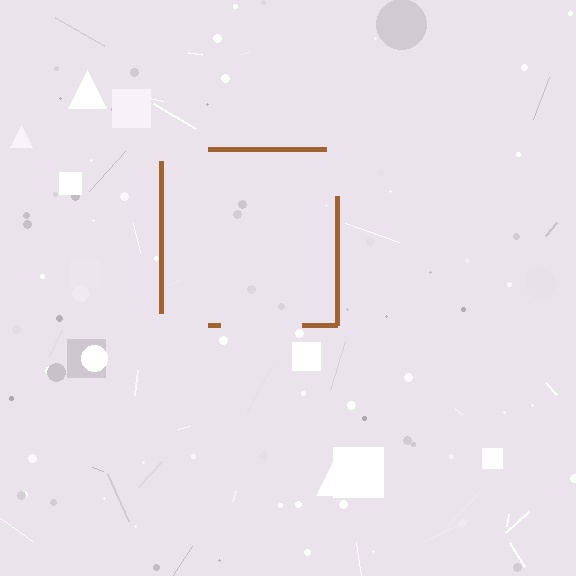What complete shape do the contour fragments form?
The contour fragments form a square.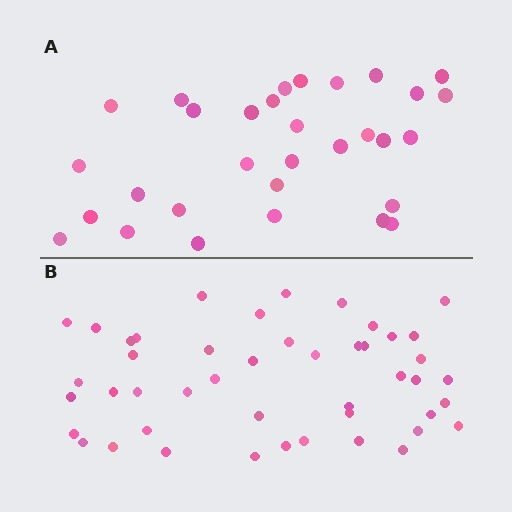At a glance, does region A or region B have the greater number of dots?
Region B (the bottom region) has more dots.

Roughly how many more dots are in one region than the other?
Region B has approximately 15 more dots than region A.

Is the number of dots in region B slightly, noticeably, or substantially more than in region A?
Region B has substantially more. The ratio is roughly 1.5 to 1.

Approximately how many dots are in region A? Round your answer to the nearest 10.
About 30 dots. (The exact count is 31, which rounds to 30.)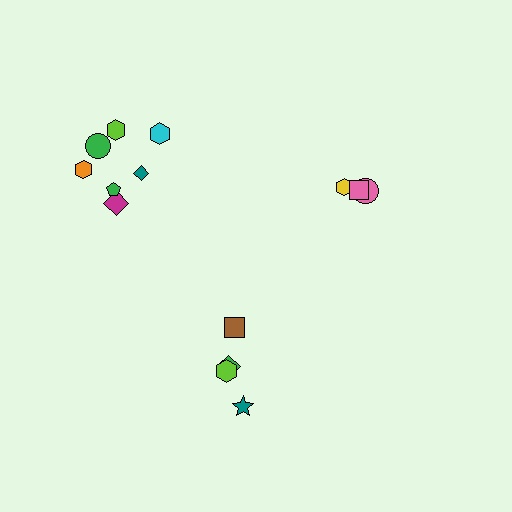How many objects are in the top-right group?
There are 3 objects.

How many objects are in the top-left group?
There are 7 objects.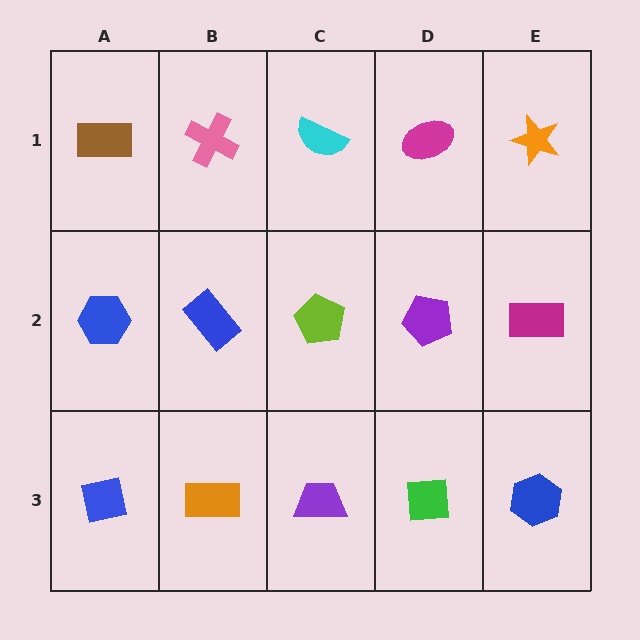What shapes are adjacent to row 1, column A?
A blue hexagon (row 2, column A), a pink cross (row 1, column B).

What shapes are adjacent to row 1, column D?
A purple pentagon (row 2, column D), a cyan semicircle (row 1, column C), an orange star (row 1, column E).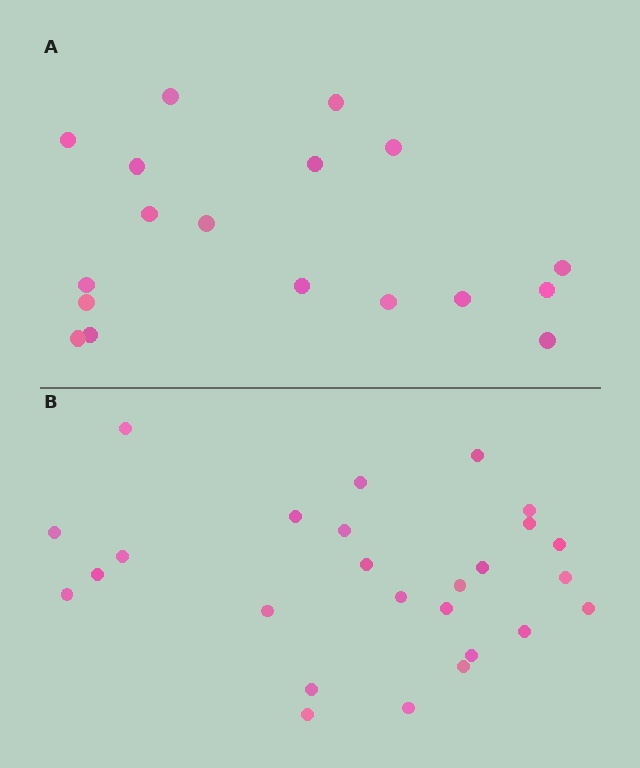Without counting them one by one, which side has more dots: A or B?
Region B (the bottom region) has more dots.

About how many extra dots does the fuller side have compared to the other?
Region B has roughly 8 or so more dots than region A.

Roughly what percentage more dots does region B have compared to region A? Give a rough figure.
About 45% more.